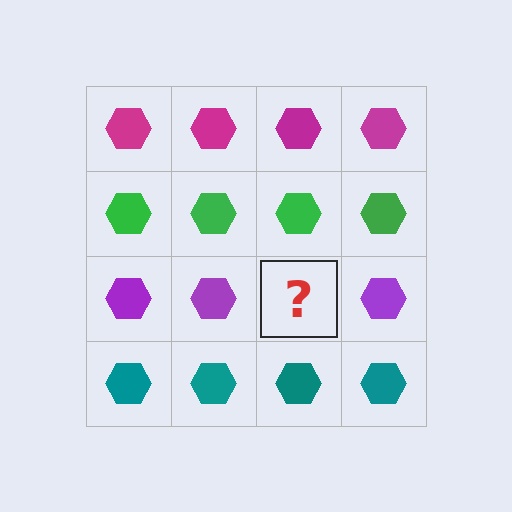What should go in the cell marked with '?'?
The missing cell should contain a purple hexagon.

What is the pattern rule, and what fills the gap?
The rule is that each row has a consistent color. The gap should be filled with a purple hexagon.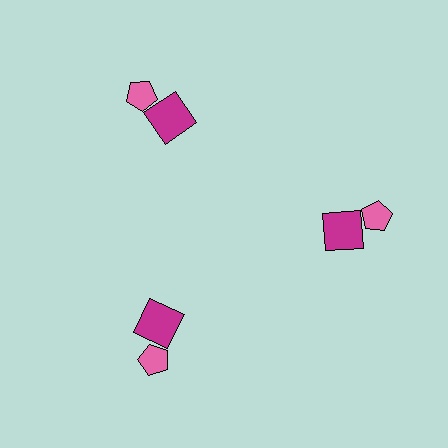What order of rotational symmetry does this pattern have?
This pattern has 3-fold rotational symmetry.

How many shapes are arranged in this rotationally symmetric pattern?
There are 6 shapes, arranged in 3 groups of 2.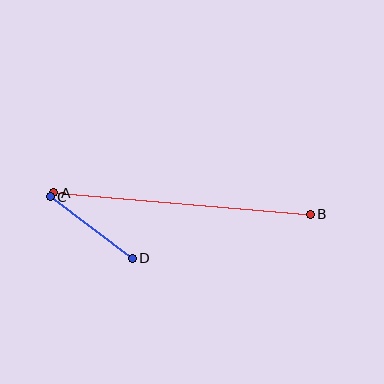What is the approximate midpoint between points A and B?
The midpoint is at approximately (182, 204) pixels.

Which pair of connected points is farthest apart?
Points A and B are farthest apart.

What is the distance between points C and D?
The distance is approximately 103 pixels.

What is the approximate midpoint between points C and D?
The midpoint is at approximately (91, 228) pixels.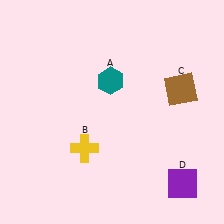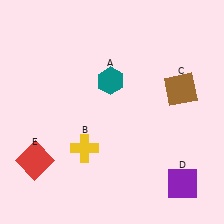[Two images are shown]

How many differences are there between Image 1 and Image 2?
There is 1 difference between the two images.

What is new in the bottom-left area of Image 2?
A red square (E) was added in the bottom-left area of Image 2.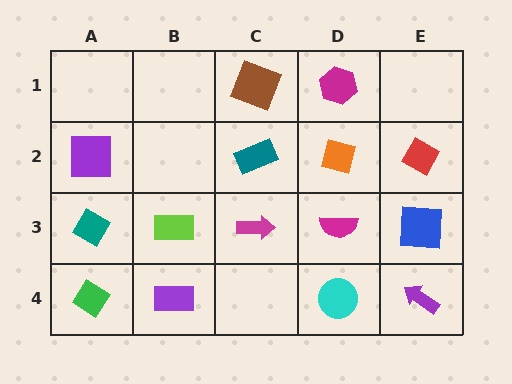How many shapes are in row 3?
5 shapes.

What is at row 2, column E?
A red diamond.